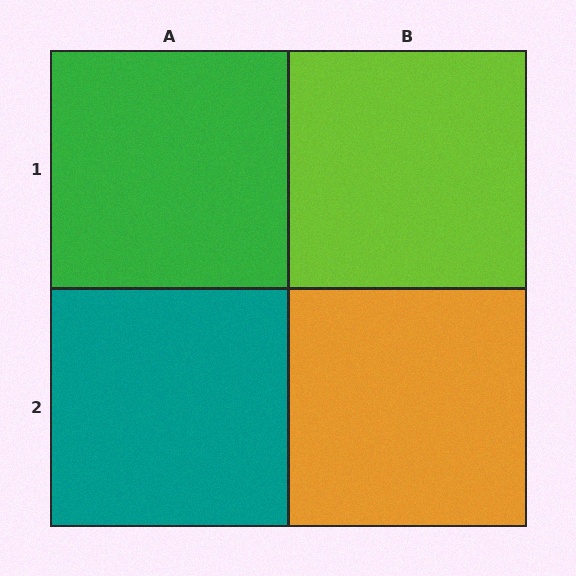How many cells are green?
1 cell is green.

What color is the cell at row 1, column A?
Green.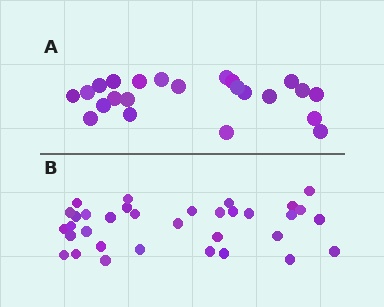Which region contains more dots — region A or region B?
Region B (the bottom region) has more dots.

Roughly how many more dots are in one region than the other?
Region B has roughly 12 or so more dots than region A.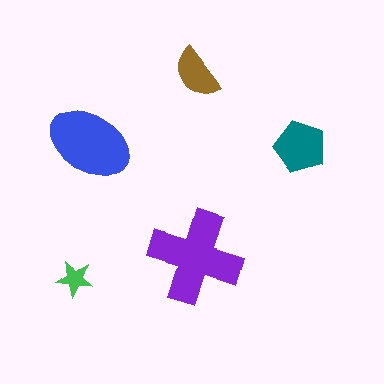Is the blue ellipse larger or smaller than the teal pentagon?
Larger.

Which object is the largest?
The purple cross.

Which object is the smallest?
The green star.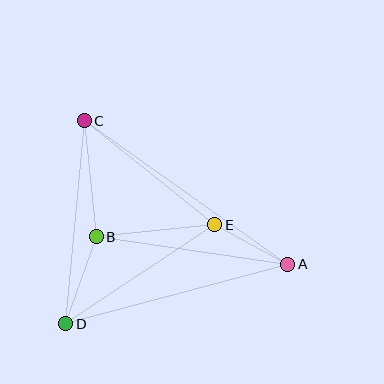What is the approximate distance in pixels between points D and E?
The distance between D and E is approximately 179 pixels.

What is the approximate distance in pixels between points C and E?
The distance between C and E is approximately 167 pixels.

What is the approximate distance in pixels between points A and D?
The distance between A and D is approximately 230 pixels.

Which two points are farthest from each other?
Points A and C are farthest from each other.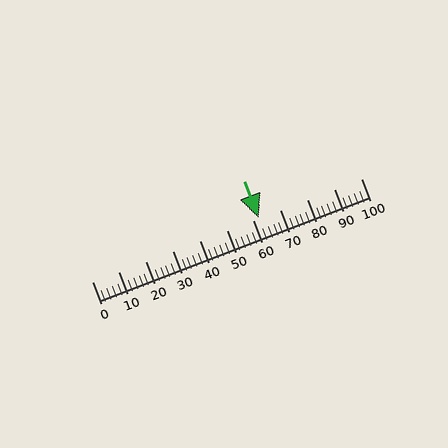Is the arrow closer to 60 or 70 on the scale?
The arrow is closer to 60.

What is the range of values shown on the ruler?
The ruler shows values from 0 to 100.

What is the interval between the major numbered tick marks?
The major tick marks are spaced 10 units apart.